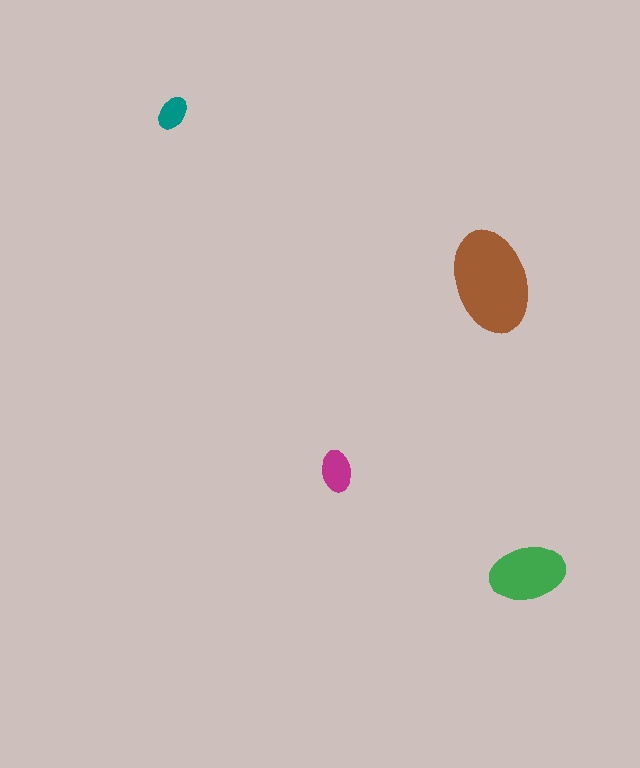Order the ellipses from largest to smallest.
the brown one, the green one, the magenta one, the teal one.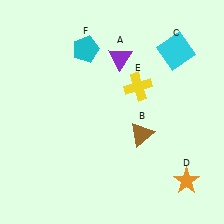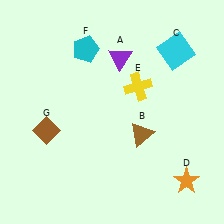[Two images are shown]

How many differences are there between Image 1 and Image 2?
There is 1 difference between the two images.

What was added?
A brown diamond (G) was added in Image 2.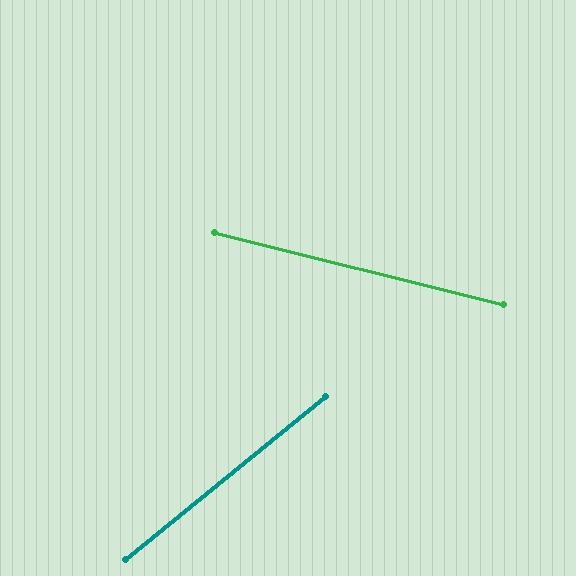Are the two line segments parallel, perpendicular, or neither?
Neither parallel nor perpendicular — they differ by about 53°.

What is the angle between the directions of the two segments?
Approximately 53 degrees.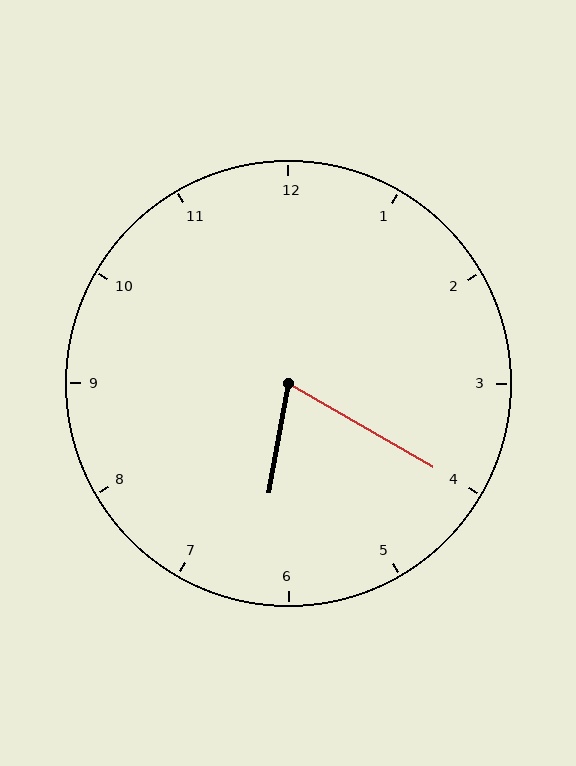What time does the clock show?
6:20.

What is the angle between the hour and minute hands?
Approximately 70 degrees.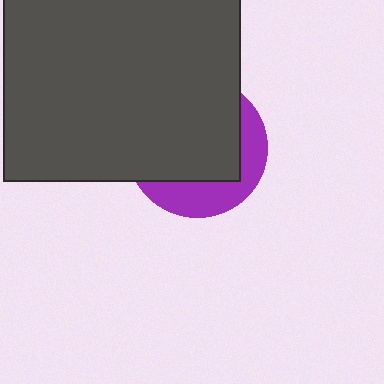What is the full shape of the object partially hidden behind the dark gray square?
The partially hidden object is a purple circle.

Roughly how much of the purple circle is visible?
A small part of it is visible (roughly 32%).